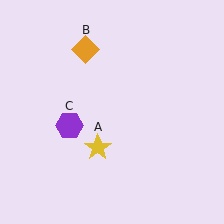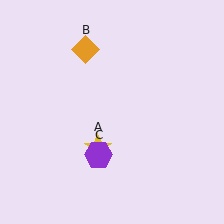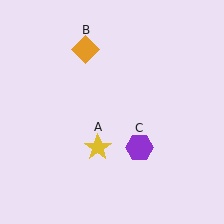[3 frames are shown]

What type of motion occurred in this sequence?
The purple hexagon (object C) rotated counterclockwise around the center of the scene.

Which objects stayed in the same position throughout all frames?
Yellow star (object A) and orange diamond (object B) remained stationary.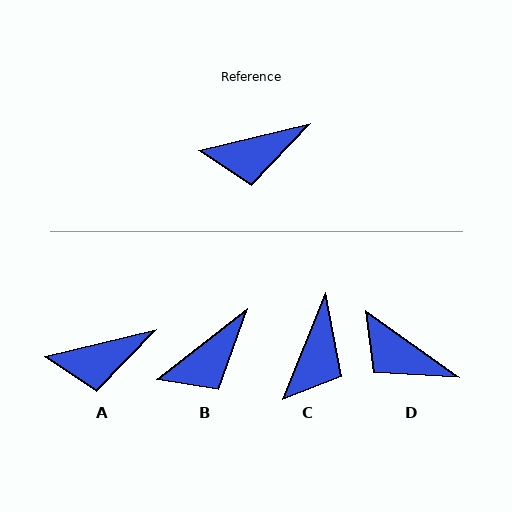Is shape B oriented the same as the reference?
No, it is off by about 25 degrees.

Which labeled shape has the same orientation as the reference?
A.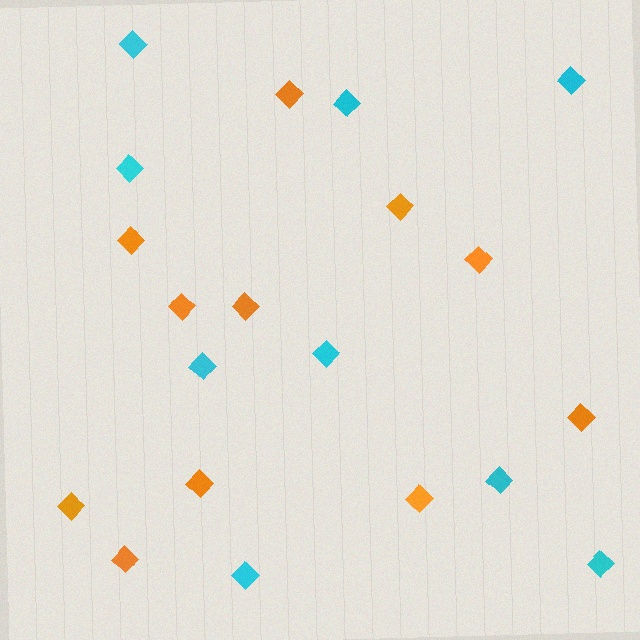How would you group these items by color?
There are 2 groups: one group of orange diamonds (11) and one group of cyan diamonds (9).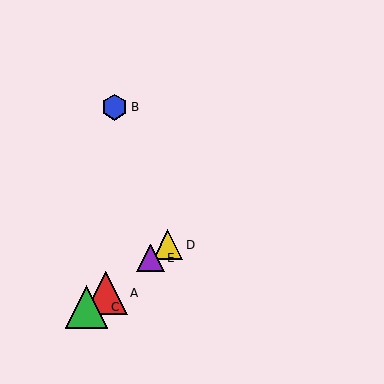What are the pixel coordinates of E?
Object E is at (150, 258).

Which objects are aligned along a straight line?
Objects A, C, D, E are aligned along a straight line.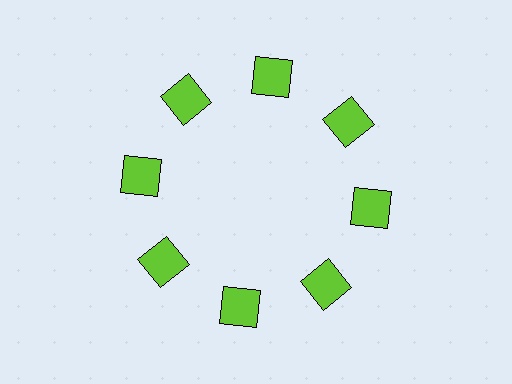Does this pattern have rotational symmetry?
Yes, this pattern has 8-fold rotational symmetry. It looks the same after rotating 45 degrees around the center.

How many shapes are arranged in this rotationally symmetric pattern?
There are 8 shapes, arranged in 8 groups of 1.